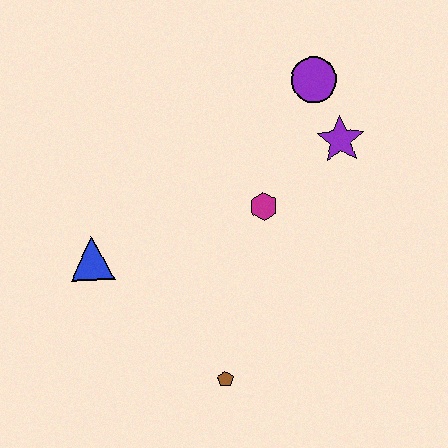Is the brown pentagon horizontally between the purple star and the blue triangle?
Yes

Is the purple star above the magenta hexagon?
Yes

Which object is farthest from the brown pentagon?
The purple circle is farthest from the brown pentagon.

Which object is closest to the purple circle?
The purple star is closest to the purple circle.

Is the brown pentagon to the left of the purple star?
Yes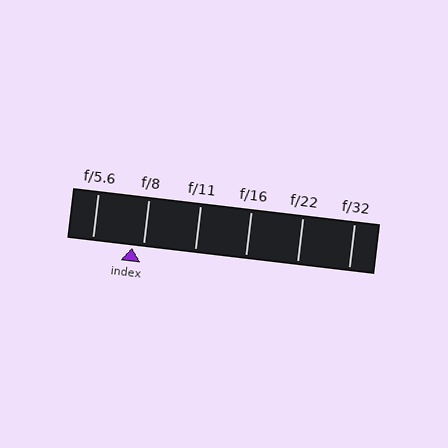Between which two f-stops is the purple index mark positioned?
The index mark is between f/5.6 and f/8.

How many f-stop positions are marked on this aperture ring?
There are 6 f-stop positions marked.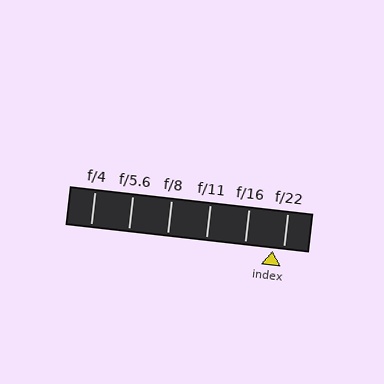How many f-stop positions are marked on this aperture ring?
There are 6 f-stop positions marked.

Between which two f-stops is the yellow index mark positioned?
The index mark is between f/16 and f/22.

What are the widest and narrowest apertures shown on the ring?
The widest aperture shown is f/4 and the narrowest is f/22.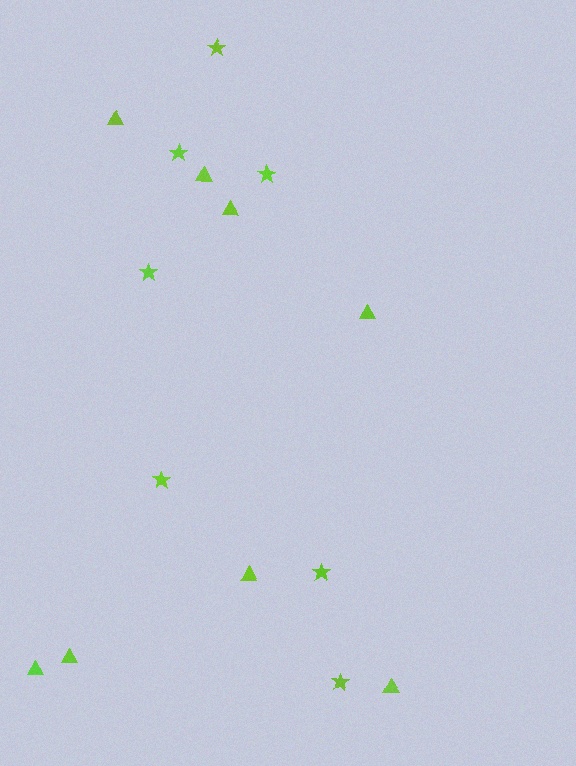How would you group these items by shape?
There are 2 groups: one group of triangles (8) and one group of stars (7).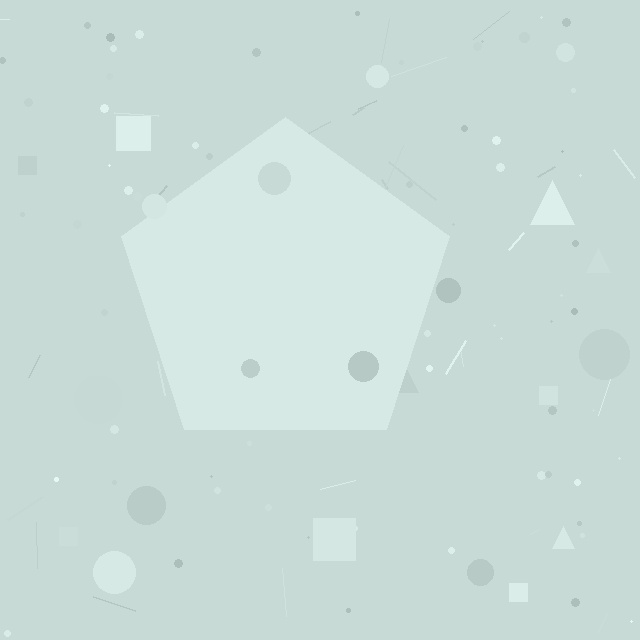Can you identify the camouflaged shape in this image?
The camouflaged shape is a pentagon.